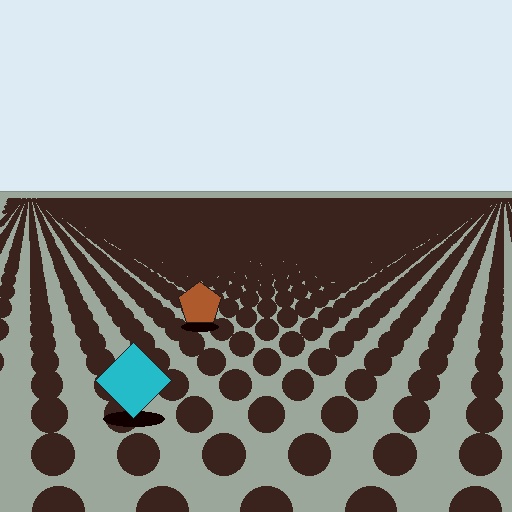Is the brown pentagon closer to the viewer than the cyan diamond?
No. The cyan diamond is closer — you can tell from the texture gradient: the ground texture is coarser near it.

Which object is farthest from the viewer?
The brown pentagon is farthest from the viewer. It appears smaller and the ground texture around it is denser.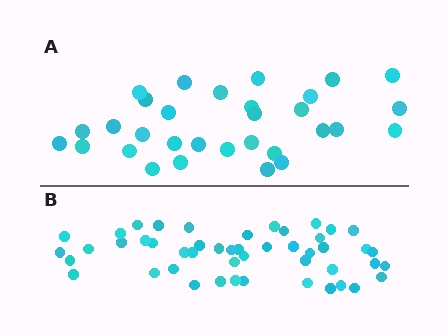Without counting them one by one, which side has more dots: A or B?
Region B (the bottom region) has more dots.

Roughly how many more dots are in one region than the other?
Region B has approximately 15 more dots than region A.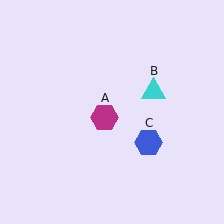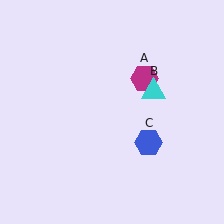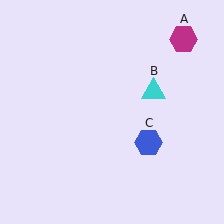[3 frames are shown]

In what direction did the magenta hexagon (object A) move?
The magenta hexagon (object A) moved up and to the right.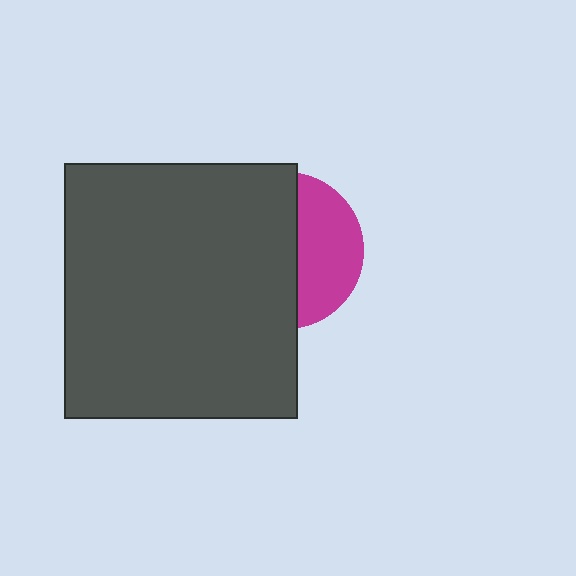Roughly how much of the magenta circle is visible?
A small part of it is visible (roughly 40%).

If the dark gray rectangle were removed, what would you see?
You would see the complete magenta circle.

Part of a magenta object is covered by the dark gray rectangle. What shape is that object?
It is a circle.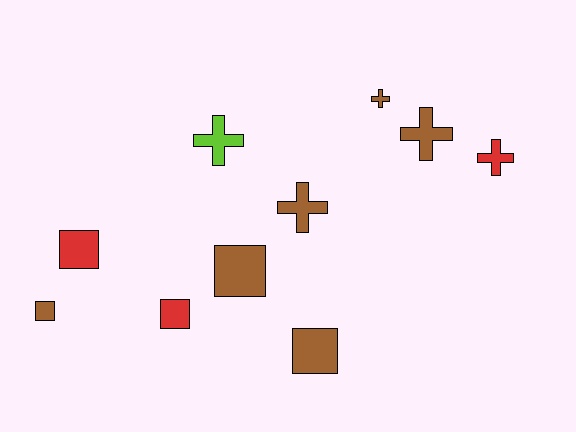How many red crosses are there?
There is 1 red cross.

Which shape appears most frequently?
Cross, with 5 objects.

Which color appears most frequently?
Brown, with 6 objects.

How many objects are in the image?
There are 10 objects.